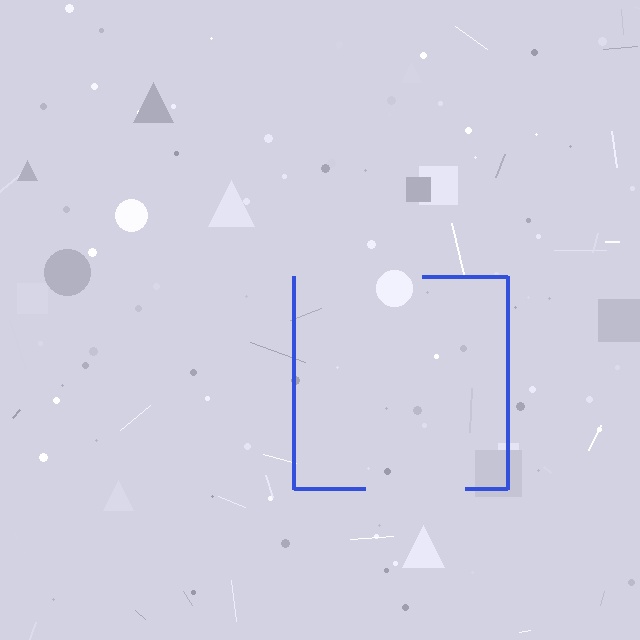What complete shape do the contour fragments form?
The contour fragments form a square.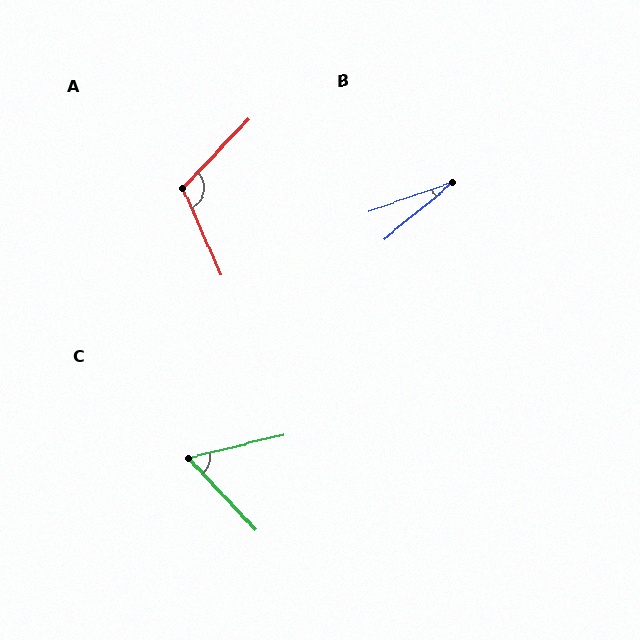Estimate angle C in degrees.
Approximately 60 degrees.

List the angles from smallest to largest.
B (21°), C (60°), A (112°).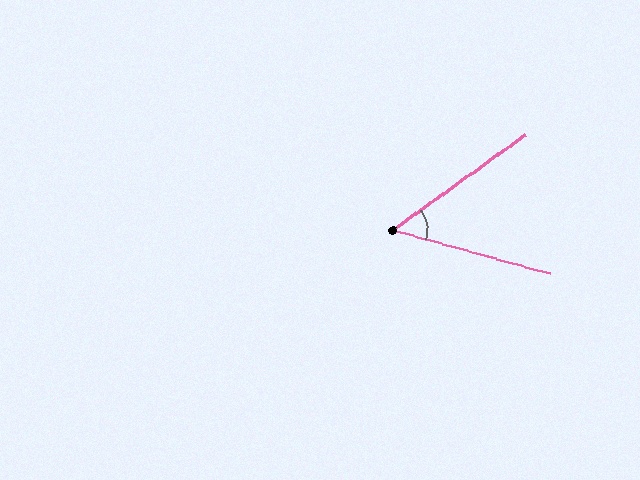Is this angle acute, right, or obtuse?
It is acute.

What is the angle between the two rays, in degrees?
Approximately 51 degrees.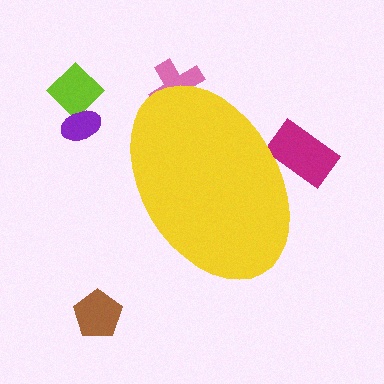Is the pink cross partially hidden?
Yes, the pink cross is partially hidden behind the yellow ellipse.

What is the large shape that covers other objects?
A yellow ellipse.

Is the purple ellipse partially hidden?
No, the purple ellipse is fully visible.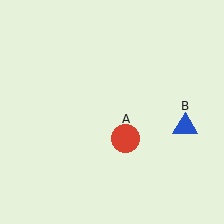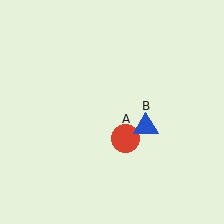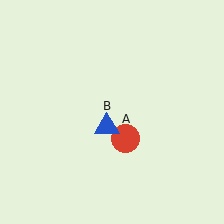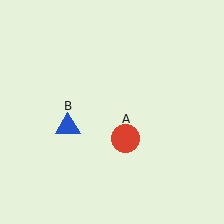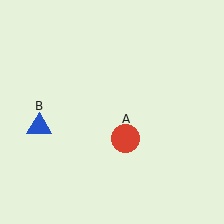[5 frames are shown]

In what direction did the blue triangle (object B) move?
The blue triangle (object B) moved left.